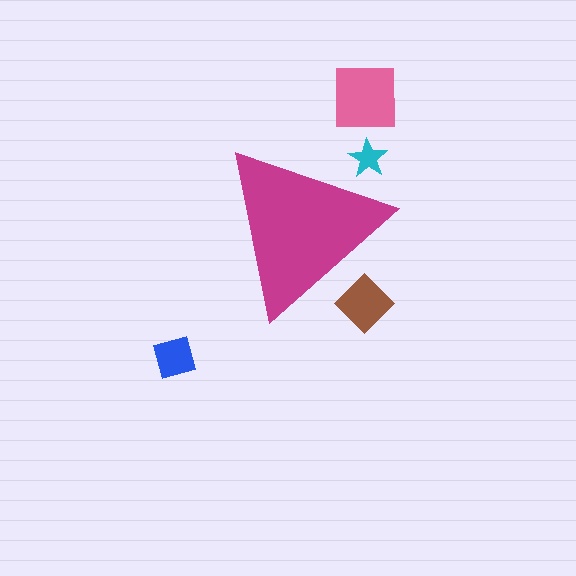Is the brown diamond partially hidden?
Yes, the brown diamond is partially hidden behind the magenta triangle.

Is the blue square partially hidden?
No, the blue square is fully visible.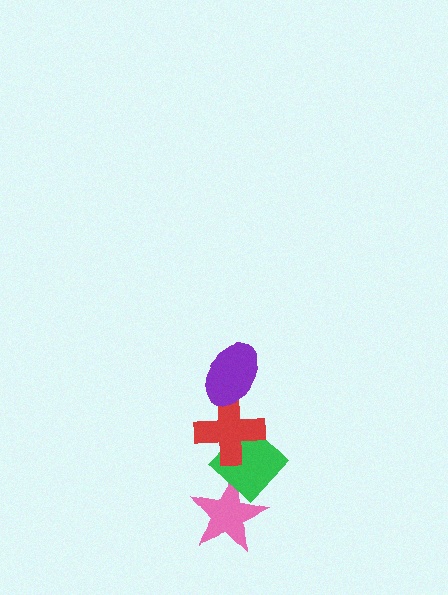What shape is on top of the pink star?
The green diamond is on top of the pink star.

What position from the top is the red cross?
The red cross is 2nd from the top.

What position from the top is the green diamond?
The green diamond is 3rd from the top.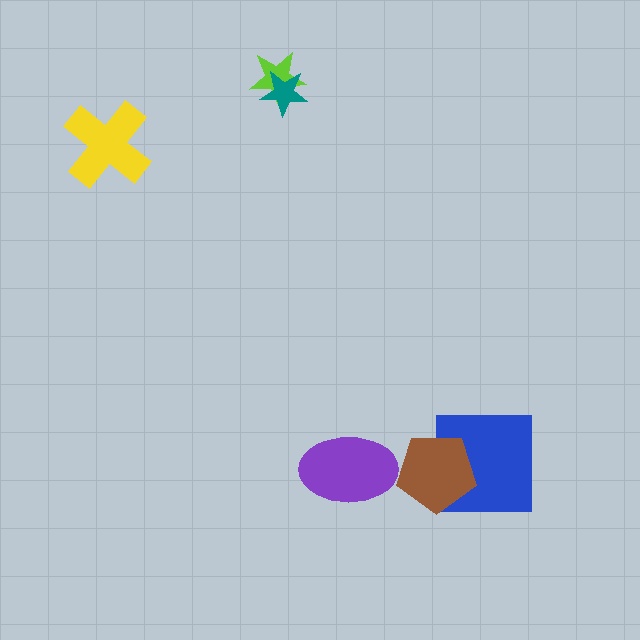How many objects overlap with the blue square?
1 object overlaps with the blue square.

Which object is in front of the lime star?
The teal star is in front of the lime star.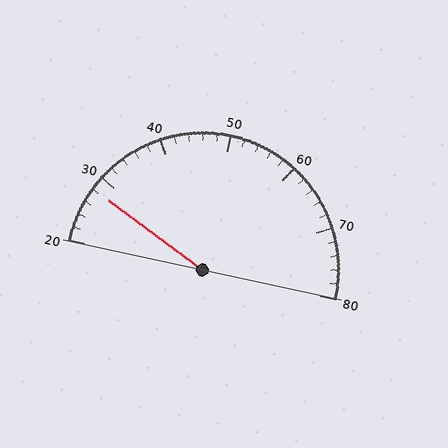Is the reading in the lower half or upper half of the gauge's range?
The reading is in the lower half of the range (20 to 80).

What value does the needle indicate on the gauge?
The needle indicates approximately 28.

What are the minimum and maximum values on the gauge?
The gauge ranges from 20 to 80.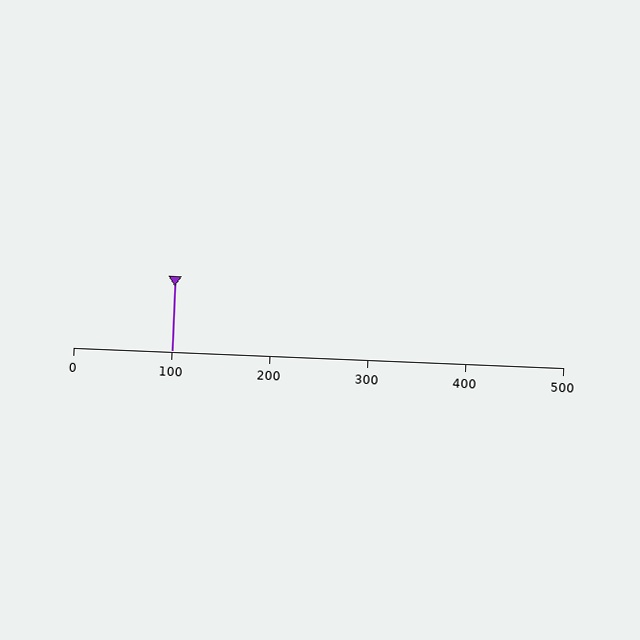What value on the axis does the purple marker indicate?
The marker indicates approximately 100.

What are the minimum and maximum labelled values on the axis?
The axis runs from 0 to 500.